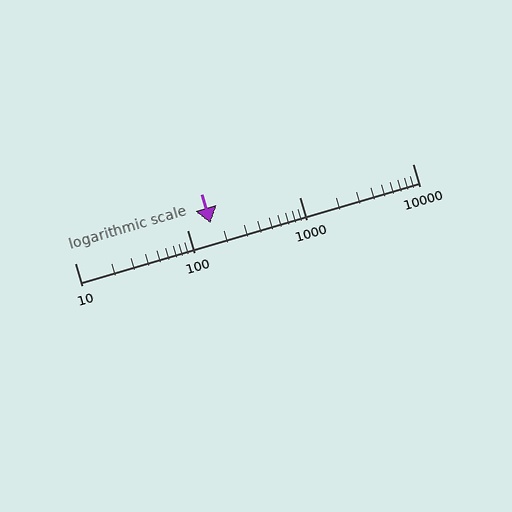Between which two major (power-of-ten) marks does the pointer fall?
The pointer is between 100 and 1000.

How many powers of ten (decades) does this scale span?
The scale spans 3 decades, from 10 to 10000.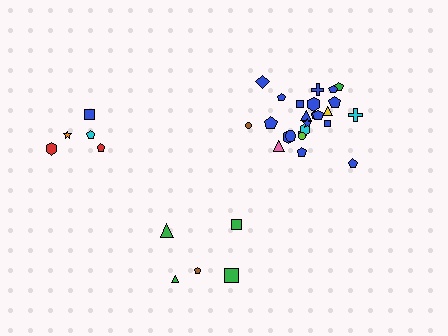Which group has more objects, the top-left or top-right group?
The top-right group.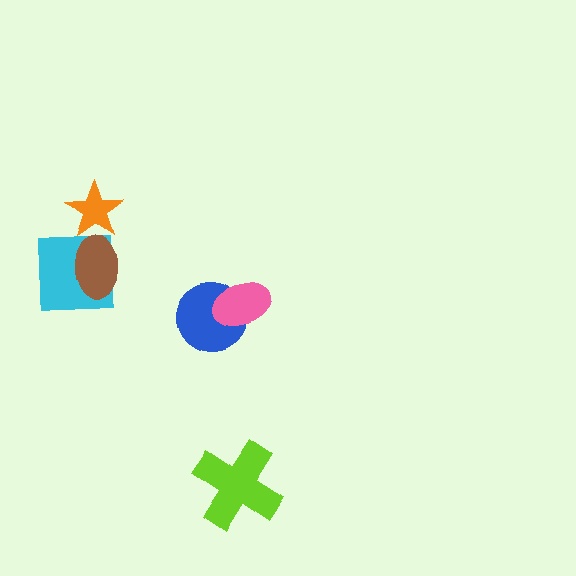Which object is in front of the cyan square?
The brown ellipse is in front of the cyan square.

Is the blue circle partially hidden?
Yes, it is partially covered by another shape.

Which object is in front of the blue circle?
The pink ellipse is in front of the blue circle.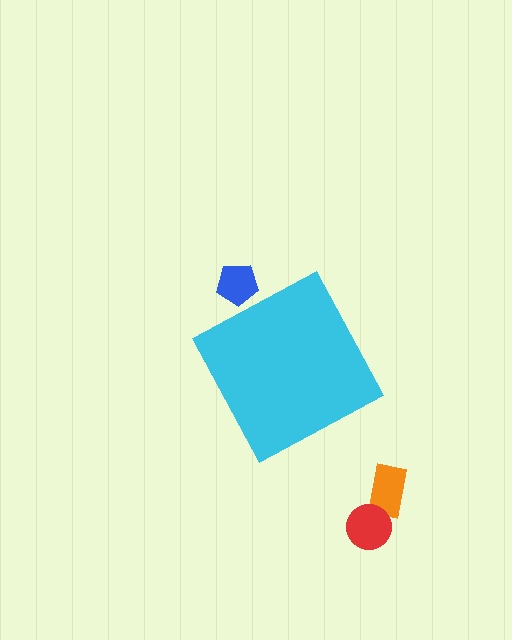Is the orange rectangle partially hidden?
No, the orange rectangle is fully visible.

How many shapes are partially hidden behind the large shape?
1 shape is partially hidden.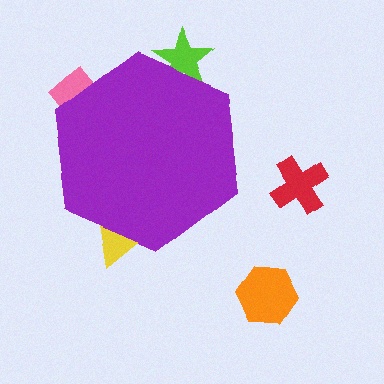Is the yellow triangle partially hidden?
Yes, the yellow triangle is partially hidden behind the purple hexagon.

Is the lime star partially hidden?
Yes, the lime star is partially hidden behind the purple hexagon.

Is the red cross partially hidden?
No, the red cross is fully visible.